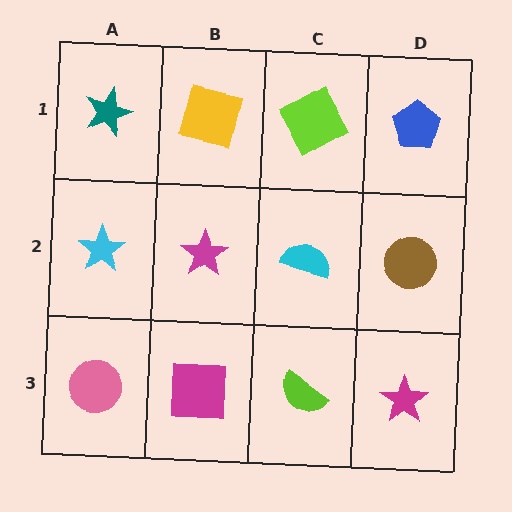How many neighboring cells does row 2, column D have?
3.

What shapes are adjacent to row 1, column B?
A magenta star (row 2, column B), a teal star (row 1, column A), a lime square (row 1, column C).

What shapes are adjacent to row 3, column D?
A brown circle (row 2, column D), a lime semicircle (row 3, column C).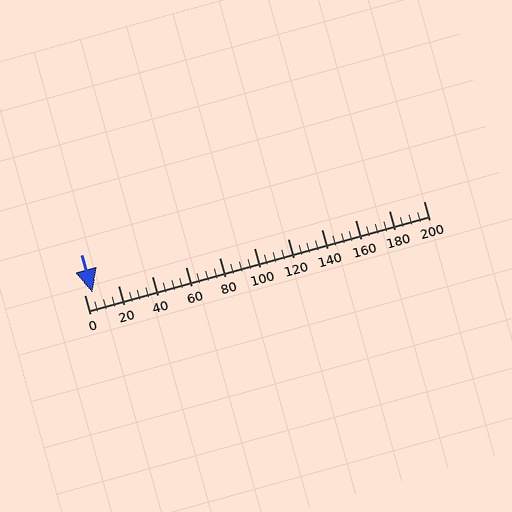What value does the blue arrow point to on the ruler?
The blue arrow points to approximately 5.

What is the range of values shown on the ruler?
The ruler shows values from 0 to 200.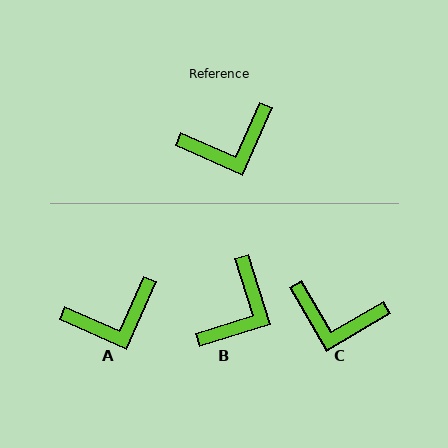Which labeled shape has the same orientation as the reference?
A.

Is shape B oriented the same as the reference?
No, it is off by about 42 degrees.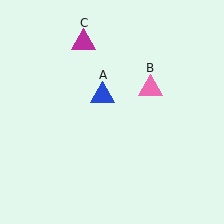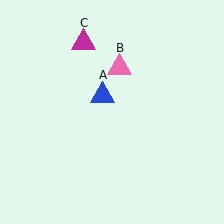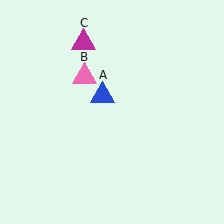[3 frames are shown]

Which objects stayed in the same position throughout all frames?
Blue triangle (object A) and magenta triangle (object C) remained stationary.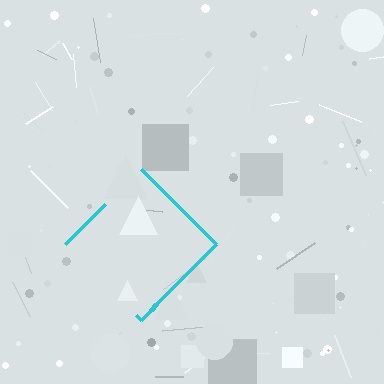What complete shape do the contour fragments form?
The contour fragments form a diamond.